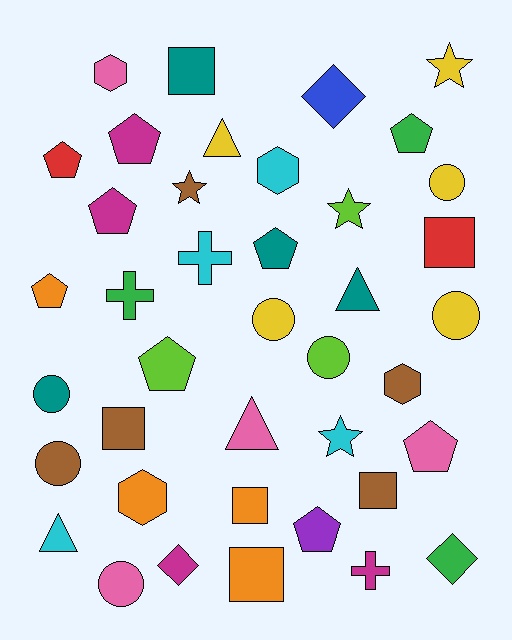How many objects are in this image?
There are 40 objects.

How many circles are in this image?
There are 7 circles.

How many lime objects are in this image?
There are 3 lime objects.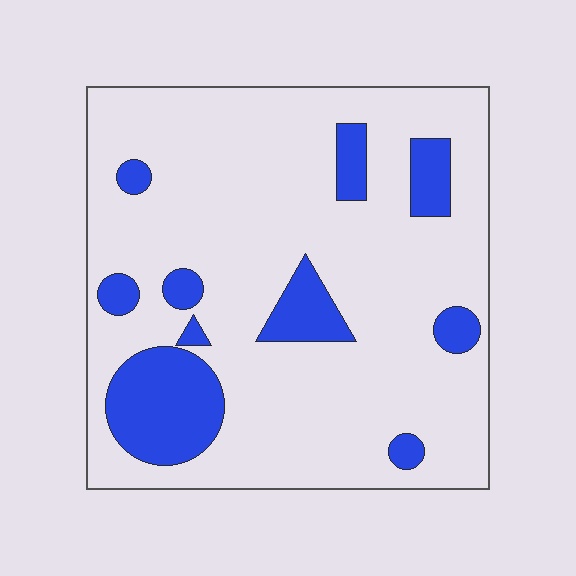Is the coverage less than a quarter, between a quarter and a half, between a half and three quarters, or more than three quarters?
Less than a quarter.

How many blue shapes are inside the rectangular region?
10.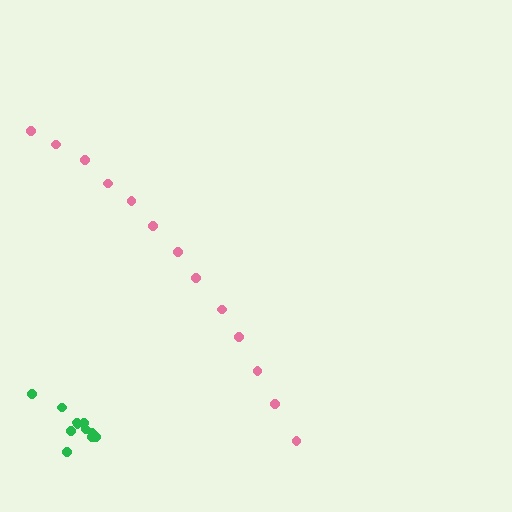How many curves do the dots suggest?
There are 2 distinct paths.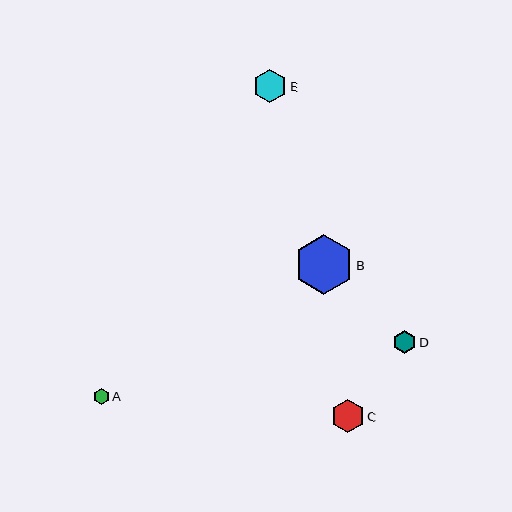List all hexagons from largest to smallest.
From largest to smallest: B, E, C, D, A.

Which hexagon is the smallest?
Hexagon A is the smallest with a size of approximately 16 pixels.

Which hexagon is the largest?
Hexagon B is the largest with a size of approximately 59 pixels.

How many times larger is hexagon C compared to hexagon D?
Hexagon C is approximately 1.4 times the size of hexagon D.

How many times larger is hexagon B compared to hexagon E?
Hexagon B is approximately 1.8 times the size of hexagon E.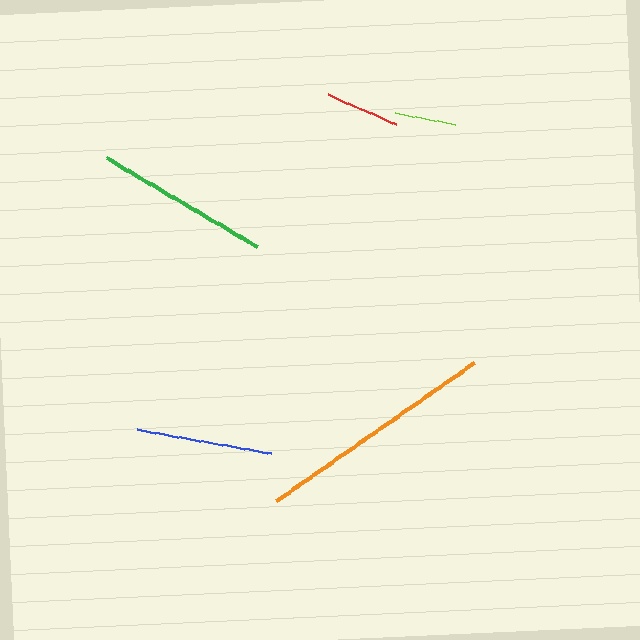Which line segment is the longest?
The orange line is the longest at approximately 241 pixels.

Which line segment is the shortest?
The lime line is the shortest at approximately 61 pixels.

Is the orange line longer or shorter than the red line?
The orange line is longer than the red line.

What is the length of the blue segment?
The blue segment is approximately 137 pixels long.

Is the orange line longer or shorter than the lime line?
The orange line is longer than the lime line.